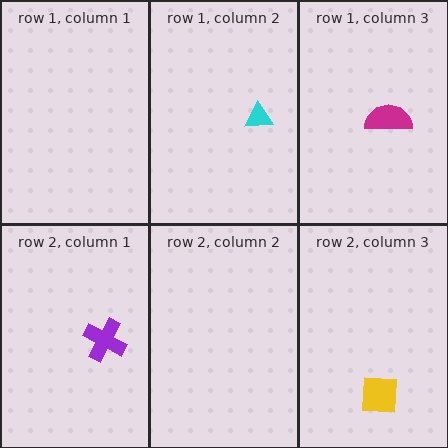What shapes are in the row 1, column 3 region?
The magenta semicircle.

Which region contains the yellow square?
The row 2, column 3 region.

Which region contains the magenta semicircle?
The row 1, column 3 region.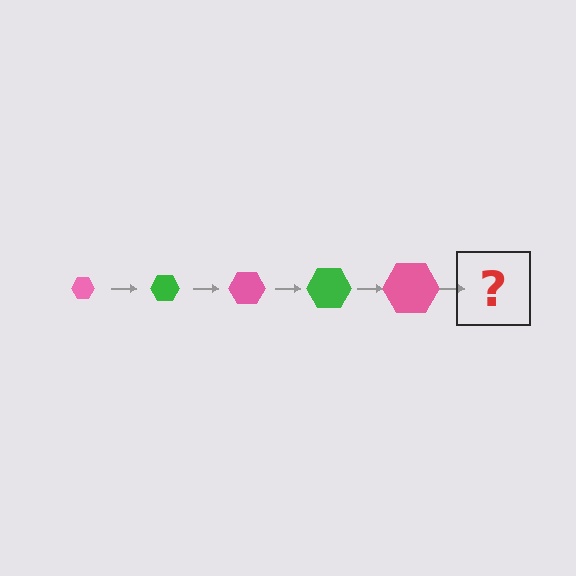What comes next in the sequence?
The next element should be a green hexagon, larger than the previous one.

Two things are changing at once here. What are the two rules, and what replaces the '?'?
The two rules are that the hexagon grows larger each step and the color cycles through pink and green. The '?' should be a green hexagon, larger than the previous one.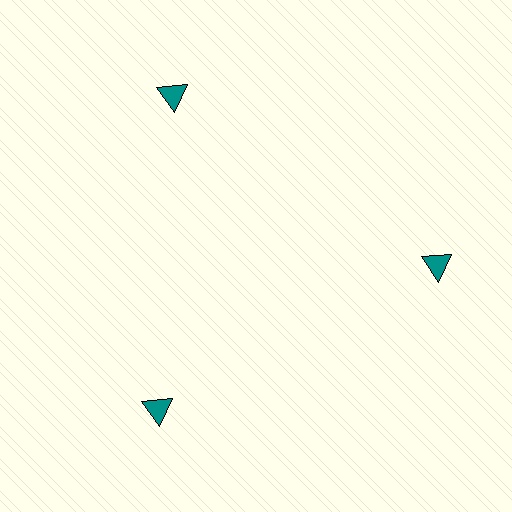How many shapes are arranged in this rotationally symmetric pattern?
There are 3 shapes, arranged in 3 groups of 1.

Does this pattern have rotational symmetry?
Yes, this pattern has 3-fold rotational symmetry. It looks the same after rotating 120 degrees around the center.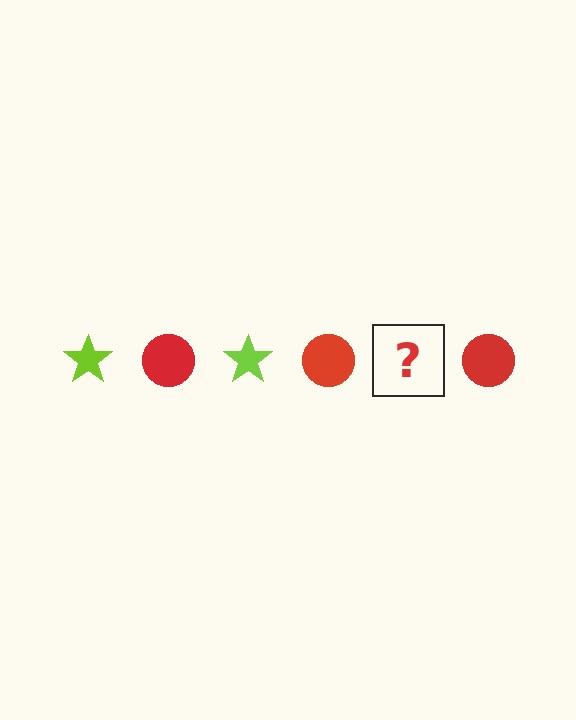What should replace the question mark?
The question mark should be replaced with a lime star.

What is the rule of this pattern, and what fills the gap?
The rule is that the pattern alternates between lime star and red circle. The gap should be filled with a lime star.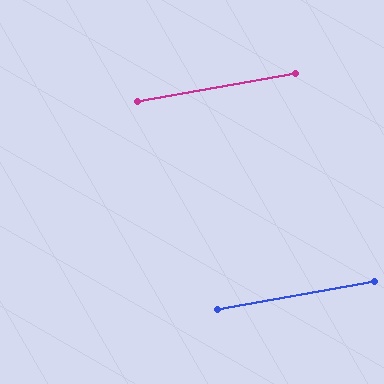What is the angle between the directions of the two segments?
Approximately 0 degrees.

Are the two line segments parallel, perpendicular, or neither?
Parallel — their directions differ by only 0.1°.